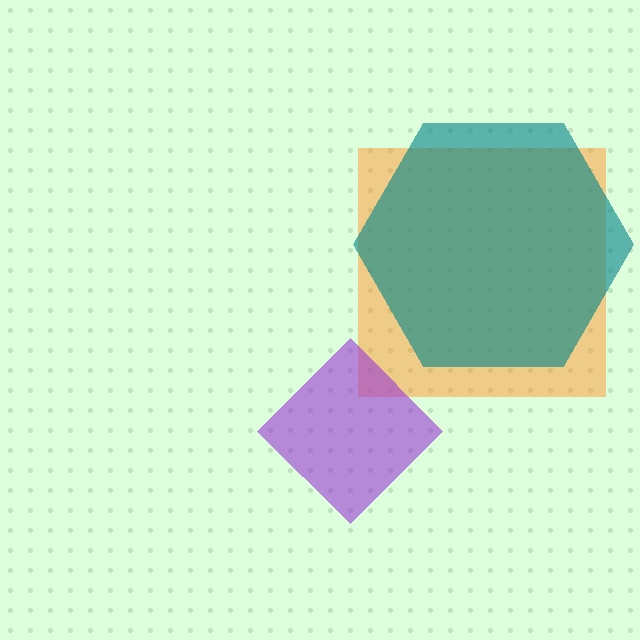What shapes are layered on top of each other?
The layered shapes are: an orange square, a teal hexagon, a purple diamond.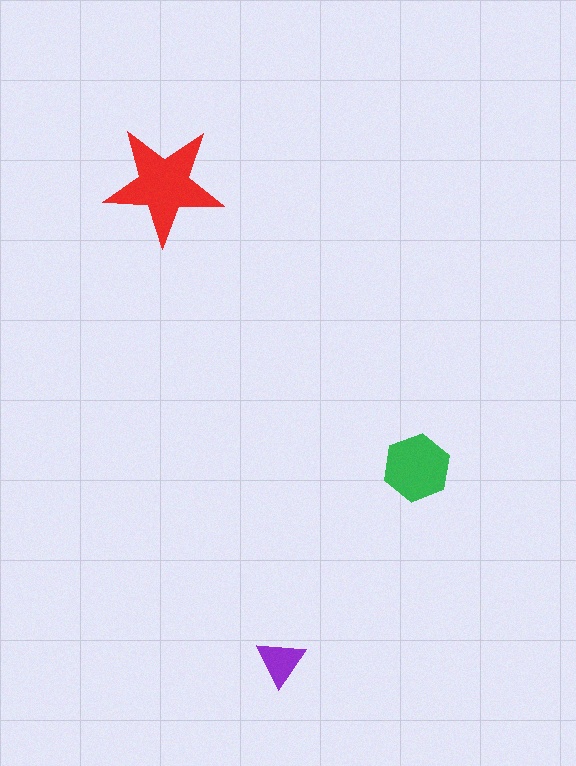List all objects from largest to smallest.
The red star, the green hexagon, the purple triangle.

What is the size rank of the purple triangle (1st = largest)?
3rd.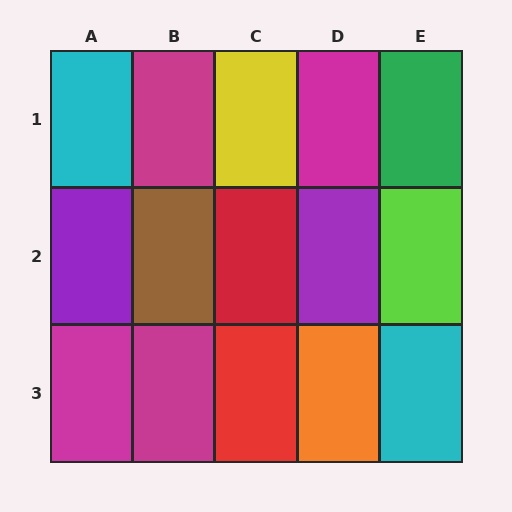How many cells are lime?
1 cell is lime.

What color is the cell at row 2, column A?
Purple.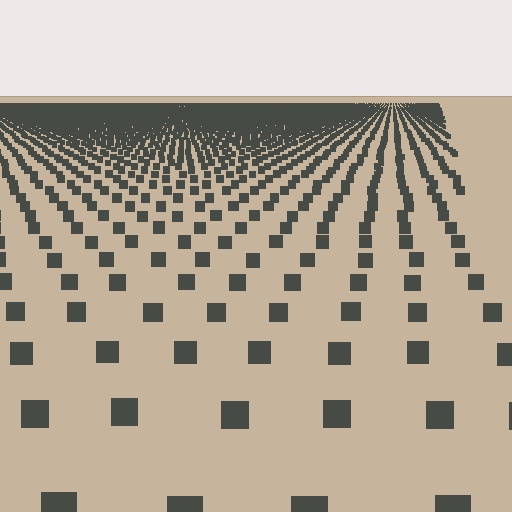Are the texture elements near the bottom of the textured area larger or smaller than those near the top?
Larger. Near the bottom, elements are closer to the viewer and appear at a bigger on-screen size.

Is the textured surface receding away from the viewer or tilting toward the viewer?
The surface is receding away from the viewer. Texture elements get smaller and denser toward the top.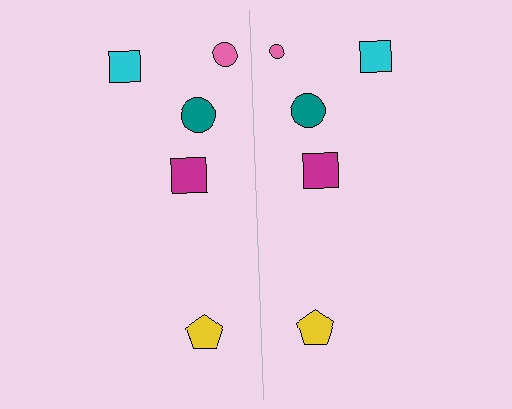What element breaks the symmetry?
The pink circle on the right side has a different size than its mirror counterpart.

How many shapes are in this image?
There are 10 shapes in this image.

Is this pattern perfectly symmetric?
No, the pattern is not perfectly symmetric. The pink circle on the right side has a different size than its mirror counterpart.